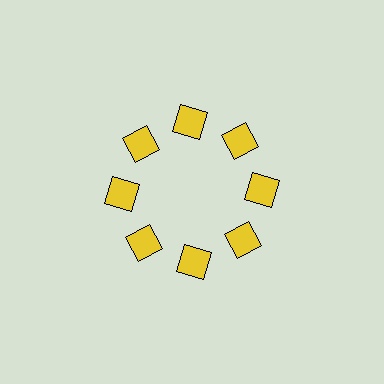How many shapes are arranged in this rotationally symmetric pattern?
There are 8 shapes, arranged in 8 groups of 1.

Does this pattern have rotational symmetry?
Yes, this pattern has 8-fold rotational symmetry. It looks the same after rotating 45 degrees around the center.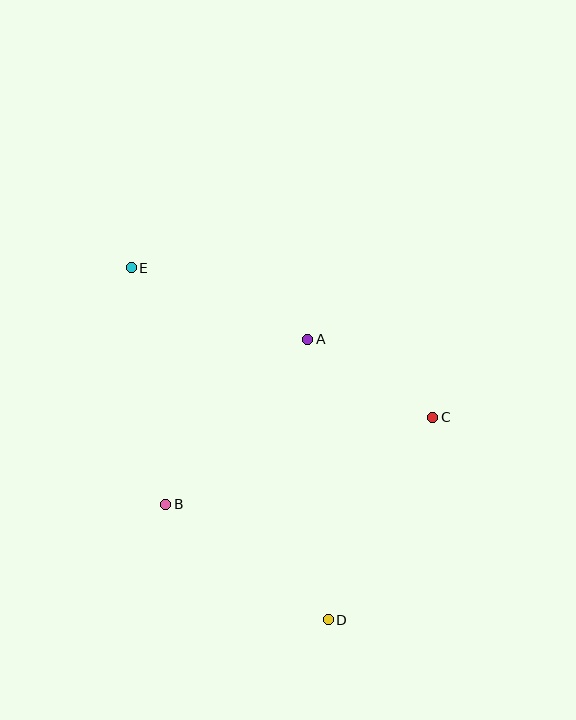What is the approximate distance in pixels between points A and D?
The distance between A and D is approximately 281 pixels.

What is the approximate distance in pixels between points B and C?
The distance between B and C is approximately 281 pixels.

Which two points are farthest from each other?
Points D and E are farthest from each other.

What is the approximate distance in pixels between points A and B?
The distance between A and B is approximately 218 pixels.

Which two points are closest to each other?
Points A and C are closest to each other.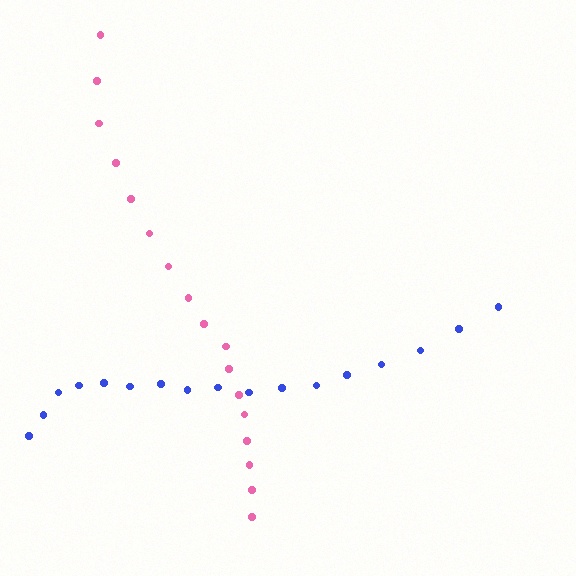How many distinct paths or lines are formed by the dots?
There are 2 distinct paths.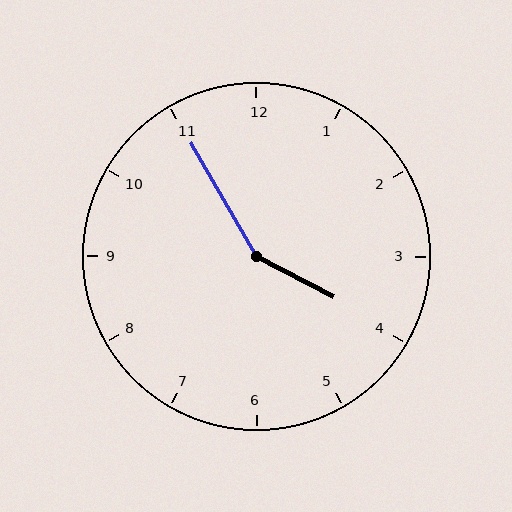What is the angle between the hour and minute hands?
Approximately 148 degrees.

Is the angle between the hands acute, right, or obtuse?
It is obtuse.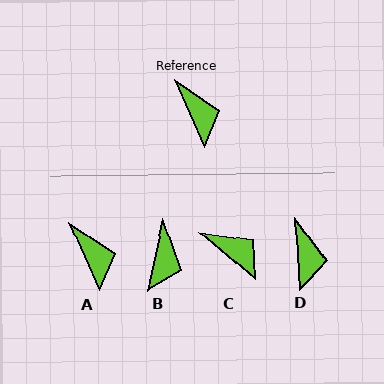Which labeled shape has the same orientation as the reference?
A.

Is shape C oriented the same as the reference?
No, it is off by about 25 degrees.